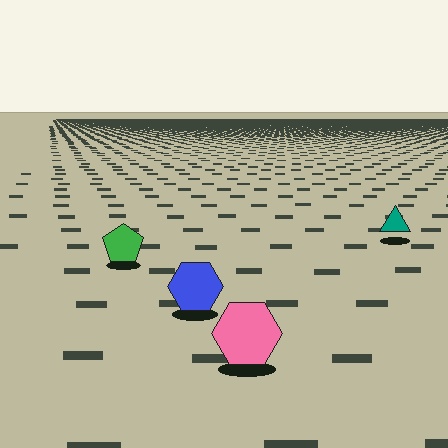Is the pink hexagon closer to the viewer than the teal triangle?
Yes. The pink hexagon is closer — you can tell from the texture gradient: the ground texture is coarser near it.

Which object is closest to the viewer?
The pink hexagon is closest. The texture marks near it are larger and more spread out.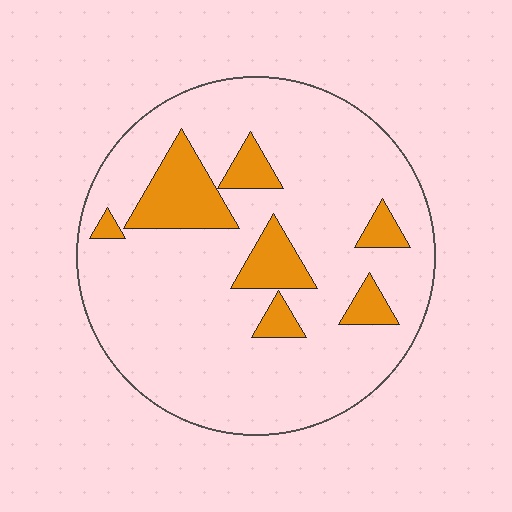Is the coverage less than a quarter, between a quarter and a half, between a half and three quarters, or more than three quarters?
Less than a quarter.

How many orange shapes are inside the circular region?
7.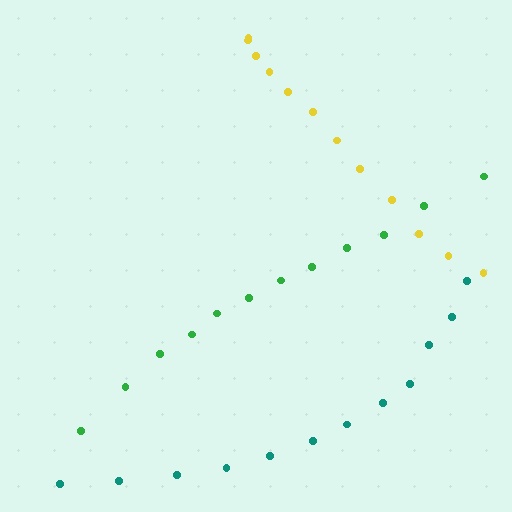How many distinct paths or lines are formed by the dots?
There are 3 distinct paths.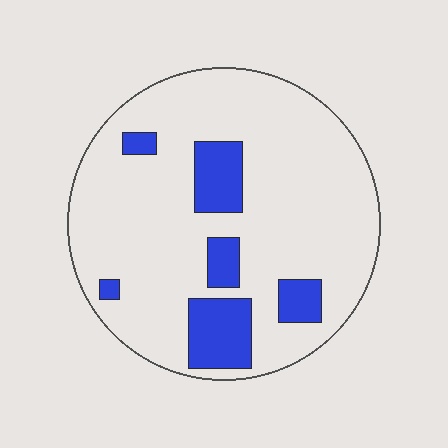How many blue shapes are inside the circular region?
6.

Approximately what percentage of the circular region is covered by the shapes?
Approximately 15%.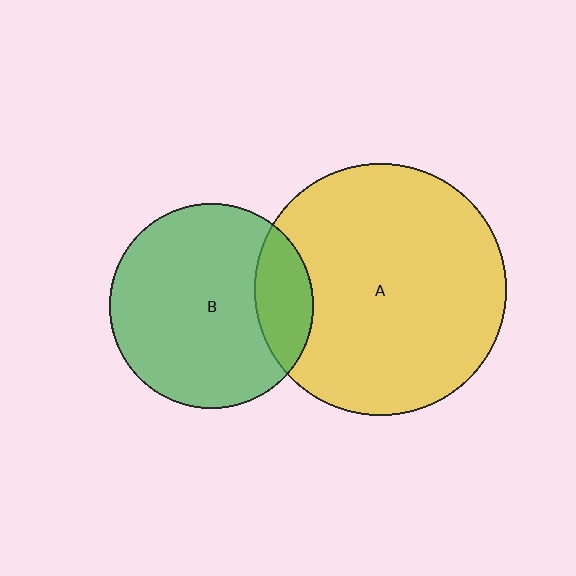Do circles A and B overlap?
Yes.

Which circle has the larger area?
Circle A (yellow).